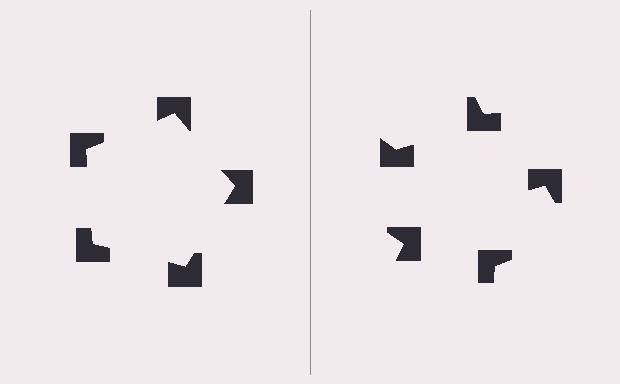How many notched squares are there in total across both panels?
10 — 5 on each side.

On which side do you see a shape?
An illusory pentagon appears on the left side. On the right side the wedge cuts are rotated, so no coherent shape forms.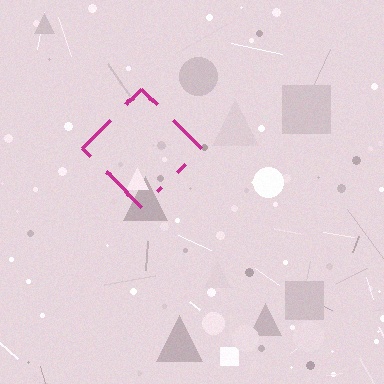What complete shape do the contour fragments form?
The contour fragments form a diamond.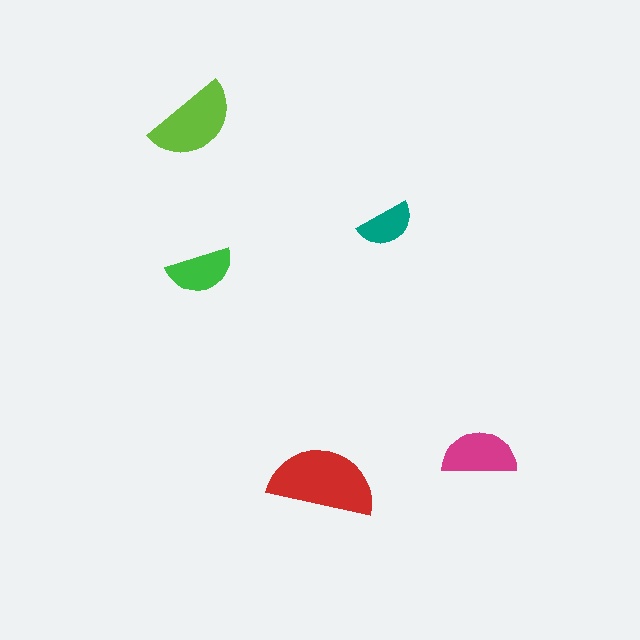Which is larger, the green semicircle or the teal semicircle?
The green one.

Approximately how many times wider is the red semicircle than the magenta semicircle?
About 1.5 times wider.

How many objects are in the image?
There are 5 objects in the image.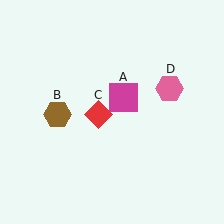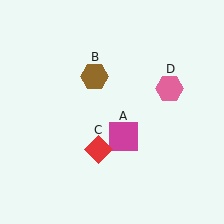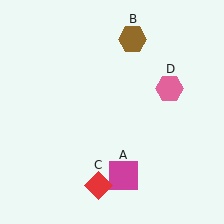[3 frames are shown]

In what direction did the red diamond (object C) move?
The red diamond (object C) moved down.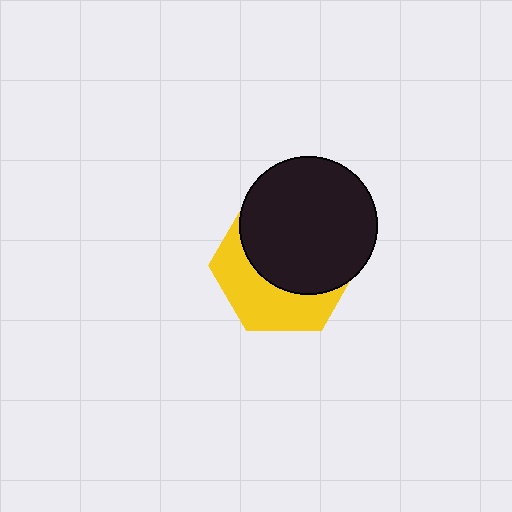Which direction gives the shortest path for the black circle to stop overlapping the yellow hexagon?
Moving up gives the shortest separation.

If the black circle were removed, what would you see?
You would see the complete yellow hexagon.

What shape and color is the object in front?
The object in front is a black circle.